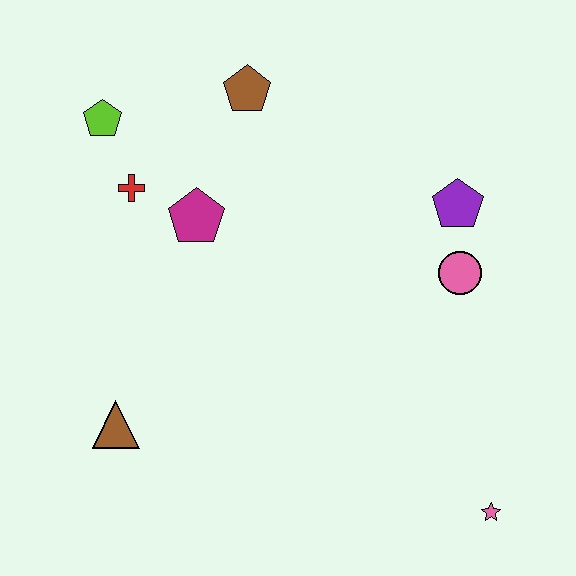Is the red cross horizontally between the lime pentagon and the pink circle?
Yes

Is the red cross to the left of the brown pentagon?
Yes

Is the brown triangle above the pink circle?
No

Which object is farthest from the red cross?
The pink star is farthest from the red cross.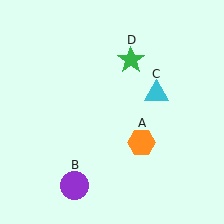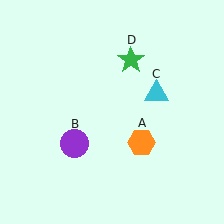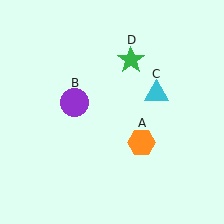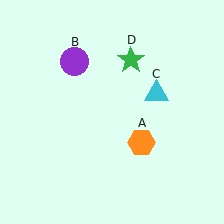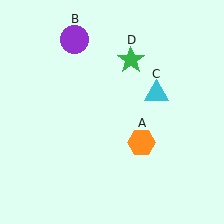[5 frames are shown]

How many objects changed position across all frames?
1 object changed position: purple circle (object B).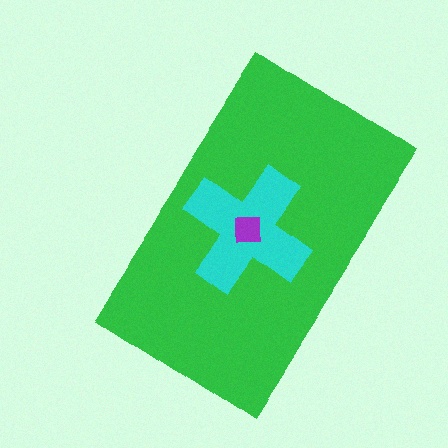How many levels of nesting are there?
3.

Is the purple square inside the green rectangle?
Yes.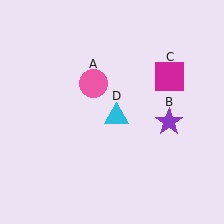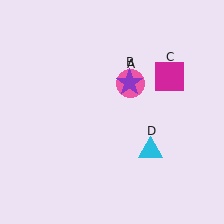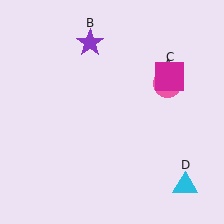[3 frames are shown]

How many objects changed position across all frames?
3 objects changed position: pink circle (object A), purple star (object B), cyan triangle (object D).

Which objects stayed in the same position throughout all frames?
Magenta square (object C) remained stationary.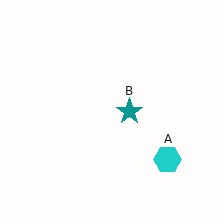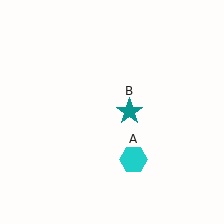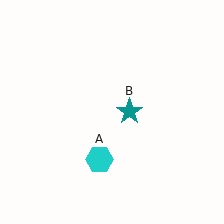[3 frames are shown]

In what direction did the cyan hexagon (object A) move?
The cyan hexagon (object A) moved left.